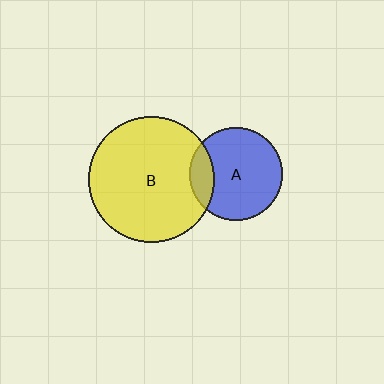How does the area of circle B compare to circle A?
Approximately 1.8 times.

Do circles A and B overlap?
Yes.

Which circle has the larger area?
Circle B (yellow).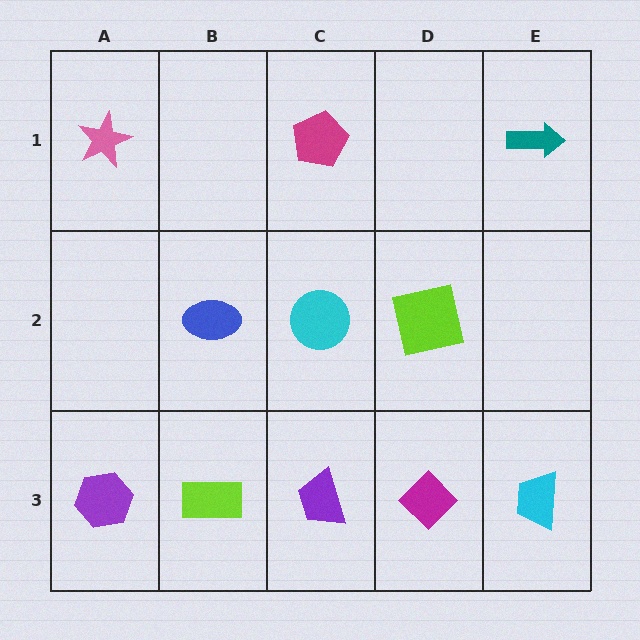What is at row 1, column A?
A pink star.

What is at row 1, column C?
A magenta pentagon.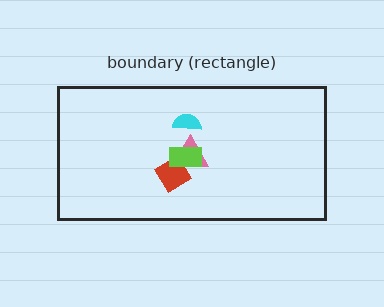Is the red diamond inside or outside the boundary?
Inside.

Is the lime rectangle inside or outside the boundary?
Inside.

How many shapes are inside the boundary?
4 inside, 0 outside.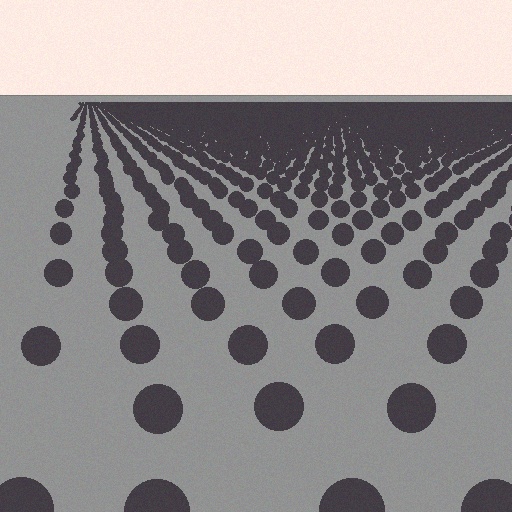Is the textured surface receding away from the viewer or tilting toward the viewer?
The surface is receding away from the viewer. Texture elements get smaller and denser toward the top.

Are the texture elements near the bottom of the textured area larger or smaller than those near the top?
Larger. Near the bottom, elements are closer to the viewer and appear at a bigger on-screen size.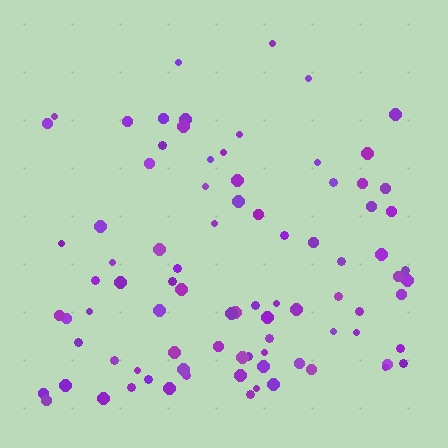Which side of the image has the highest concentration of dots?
The bottom.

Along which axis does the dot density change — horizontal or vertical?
Vertical.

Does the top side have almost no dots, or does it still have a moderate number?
Still a moderate number, just noticeably fewer than the bottom.